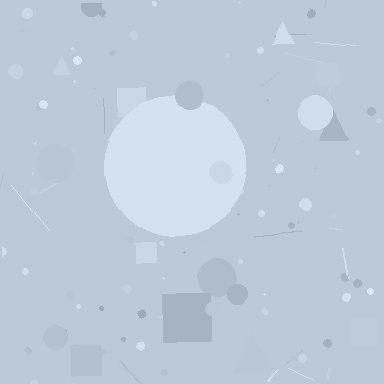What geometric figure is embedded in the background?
A circle is embedded in the background.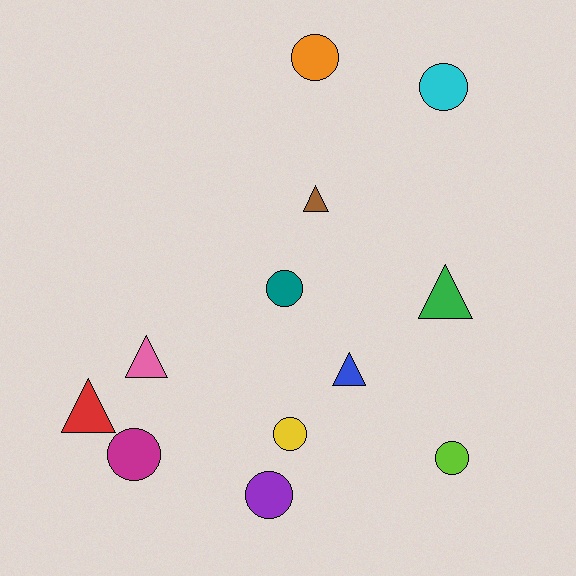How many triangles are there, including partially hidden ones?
There are 5 triangles.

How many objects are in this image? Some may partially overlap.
There are 12 objects.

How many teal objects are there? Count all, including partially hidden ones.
There is 1 teal object.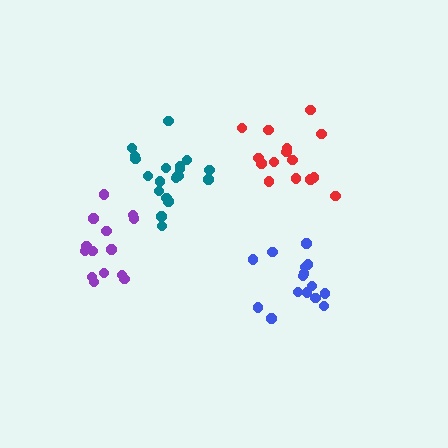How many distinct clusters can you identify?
There are 4 distinct clusters.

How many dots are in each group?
Group 1: 15 dots, Group 2: 20 dots, Group 3: 15 dots, Group 4: 14 dots (64 total).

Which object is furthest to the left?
The purple cluster is leftmost.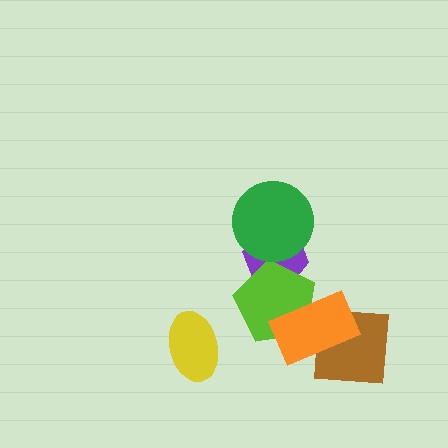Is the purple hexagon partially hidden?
Yes, it is partially covered by another shape.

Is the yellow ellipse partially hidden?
No, no other shape covers it.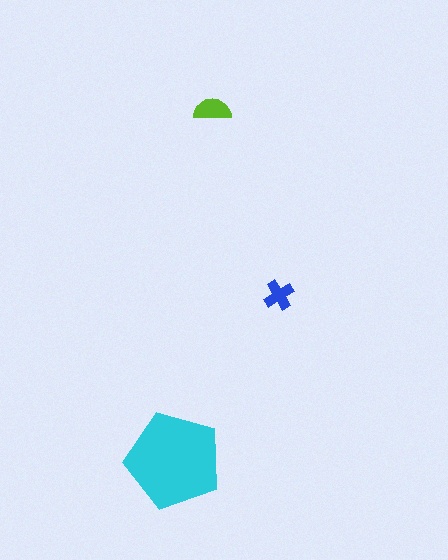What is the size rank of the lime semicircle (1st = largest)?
2nd.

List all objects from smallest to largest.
The blue cross, the lime semicircle, the cyan pentagon.